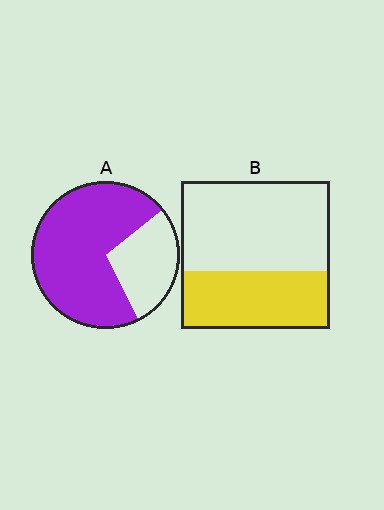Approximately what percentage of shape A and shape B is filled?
A is approximately 70% and B is approximately 40%.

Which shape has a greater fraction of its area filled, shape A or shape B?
Shape A.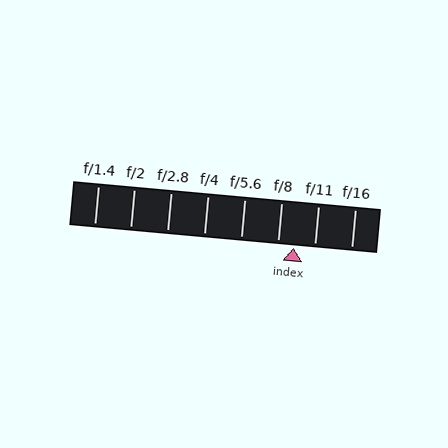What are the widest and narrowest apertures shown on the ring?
The widest aperture shown is f/1.4 and the narrowest is f/16.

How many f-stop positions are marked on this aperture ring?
There are 8 f-stop positions marked.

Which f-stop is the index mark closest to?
The index mark is closest to f/8.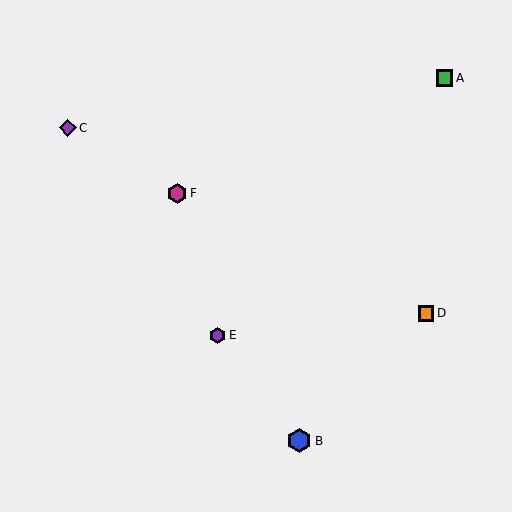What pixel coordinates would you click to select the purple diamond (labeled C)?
Click at (68, 128) to select the purple diamond C.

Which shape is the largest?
The blue hexagon (labeled B) is the largest.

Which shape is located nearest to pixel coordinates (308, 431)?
The blue hexagon (labeled B) at (299, 441) is nearest to that location.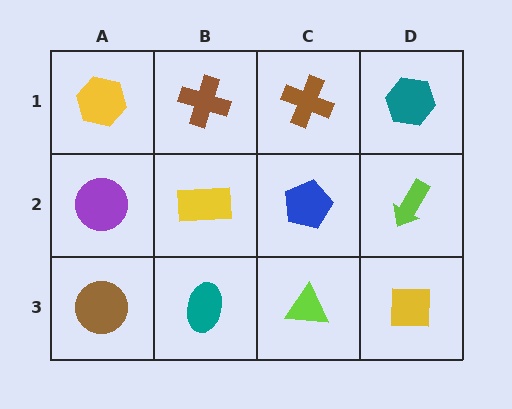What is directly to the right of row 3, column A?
A teal ellipse.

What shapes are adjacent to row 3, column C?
A blue pentagon (row 2, column C), a teal ellipse (row 3, column B), a yellow square (row 3, column D).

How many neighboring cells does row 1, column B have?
3.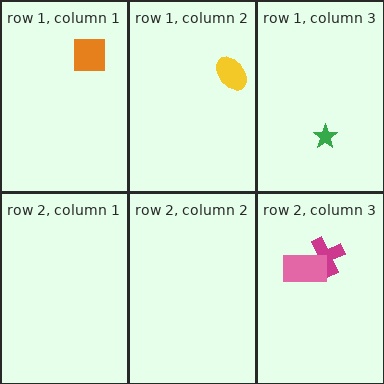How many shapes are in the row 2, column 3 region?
2.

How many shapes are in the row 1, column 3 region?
1.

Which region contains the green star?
The row 1, column 3 region.